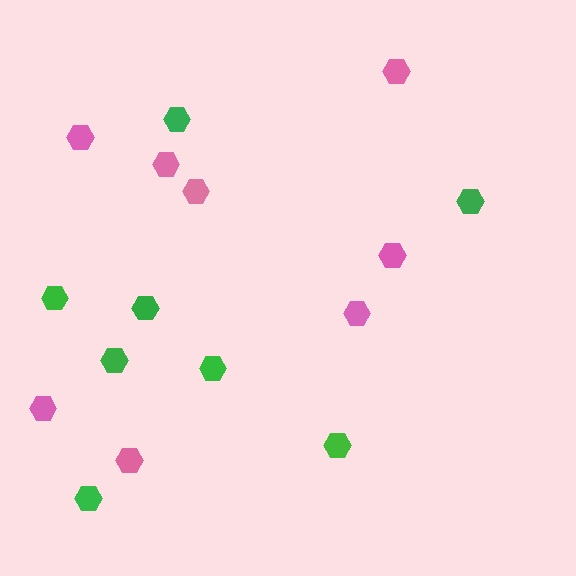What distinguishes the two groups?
There are 2 groups: one group of green hexagons (8) and one group of pink hexagons (8).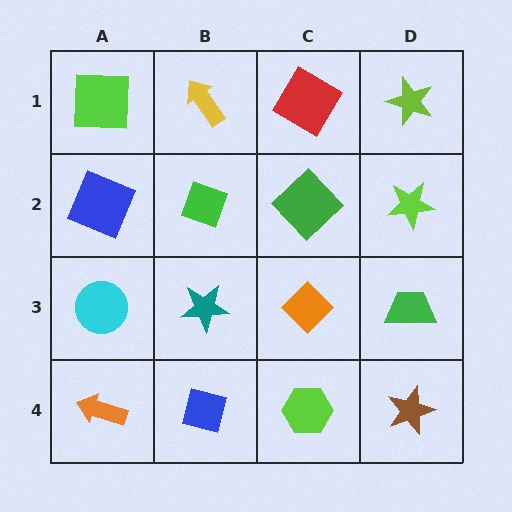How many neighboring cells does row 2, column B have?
4.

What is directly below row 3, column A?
An orange arrow.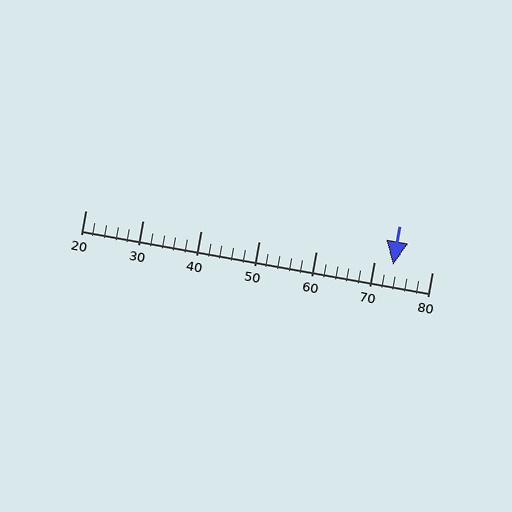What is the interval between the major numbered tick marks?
The major tick marks are spaced 10 units apart.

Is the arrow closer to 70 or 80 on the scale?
The arrow is closer to 70.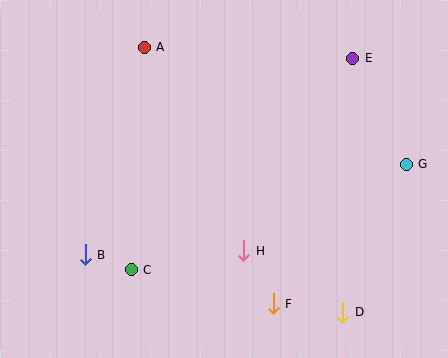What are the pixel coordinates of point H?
Point H is at (244, 251).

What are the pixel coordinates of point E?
Point E is at (353, 58).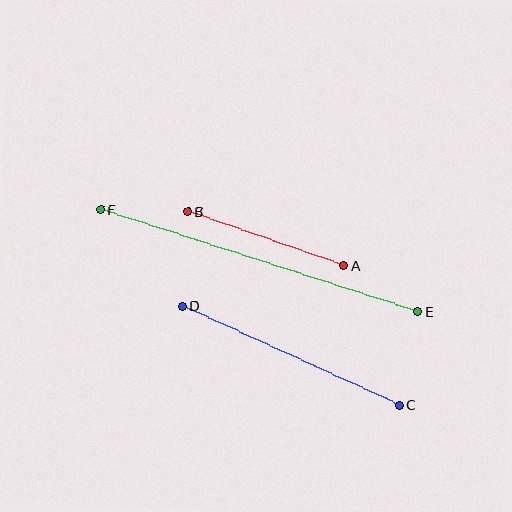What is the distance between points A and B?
The distance is approximately 165 pixels.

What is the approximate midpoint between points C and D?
The midpoint is at approximately (291, 356) pixels.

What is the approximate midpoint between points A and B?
The midpoint is at approximately (265, 239) pixels.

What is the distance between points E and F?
The distance is approximately 333 pixels.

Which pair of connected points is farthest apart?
Points E and F are farthest apart.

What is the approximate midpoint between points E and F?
The midpoint is at approximately (259, 261) pixels.